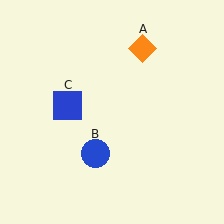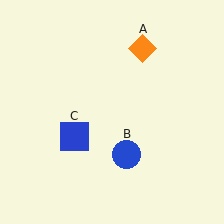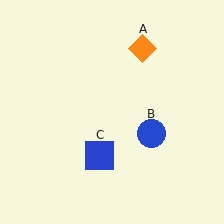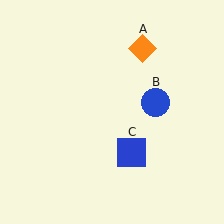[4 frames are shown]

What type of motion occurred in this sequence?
The blue circle (object B), blue square (object C) rotated counterclockwise around the center of the scene.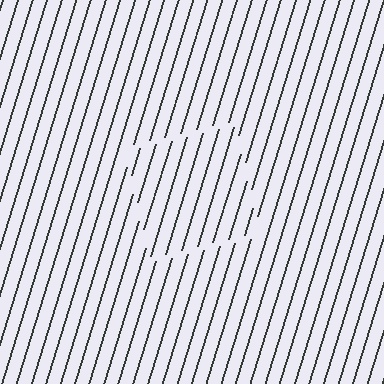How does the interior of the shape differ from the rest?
The interior of the shape contains the same grating, shifted by half a period — the contour is defined by the phase discontinuity where line-ends from the inner and outer gratings abut.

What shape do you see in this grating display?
An illusory square. The interior of the shape contains the same grating, shifted by half a period — the contour is defined by the phase discontinuity where line-ends from the inner and outer gratings abut.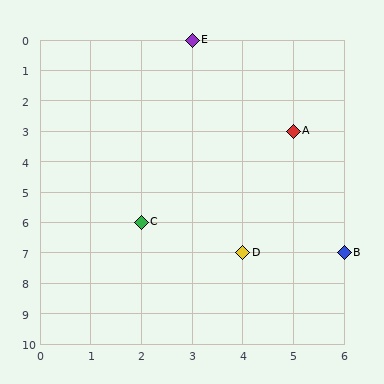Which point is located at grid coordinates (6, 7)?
Point B is at (6, 7).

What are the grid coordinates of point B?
Point B is at grid coordinates (6, 7).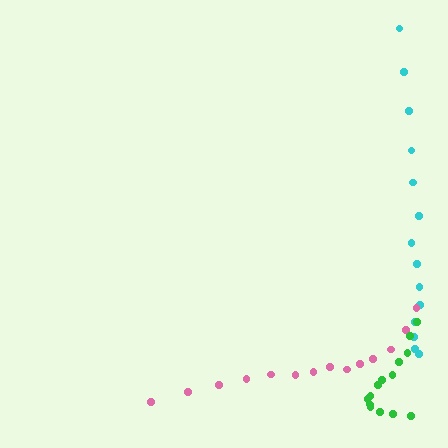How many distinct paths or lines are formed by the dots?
There are 3 distinct paths.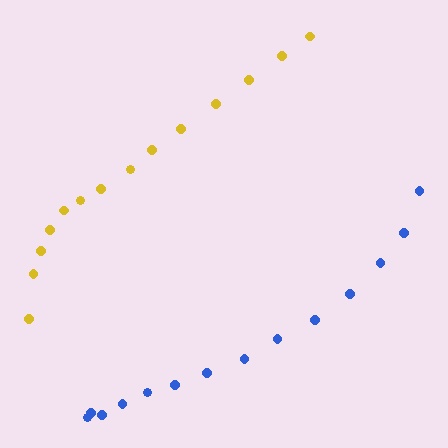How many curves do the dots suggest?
There are 2 distinct paths.